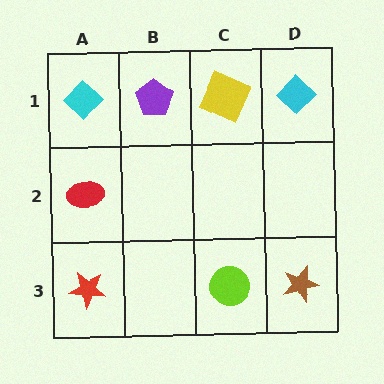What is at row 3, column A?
A red star.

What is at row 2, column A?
A red ellipse.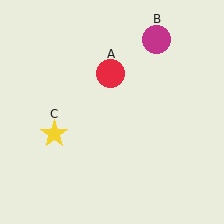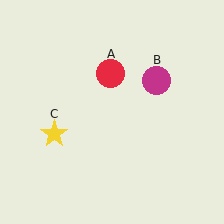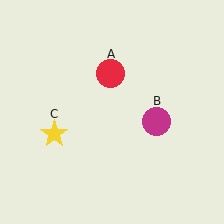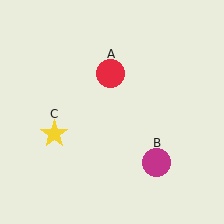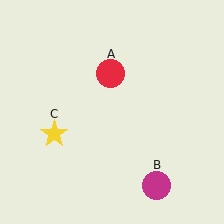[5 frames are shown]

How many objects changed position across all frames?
1 object changed position: magenta circle (object B).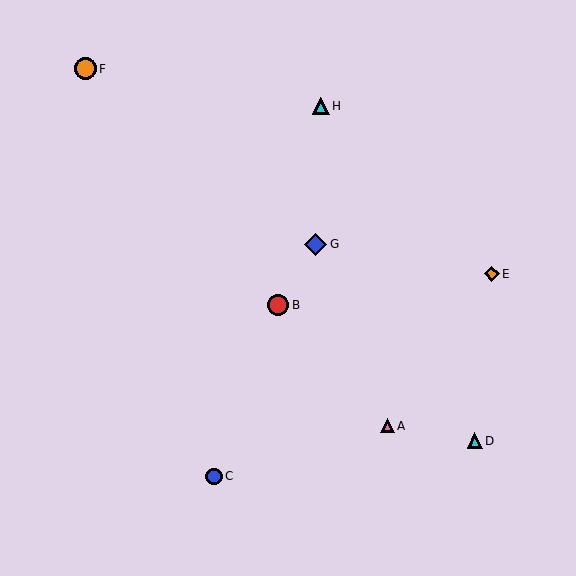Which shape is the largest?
The blue diamond (labeled G) is the largest.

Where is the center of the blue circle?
The center of the blue circle is at (214, 476).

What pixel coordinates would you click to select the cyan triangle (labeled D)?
Click at (475, 441) to select the cyan triangle D.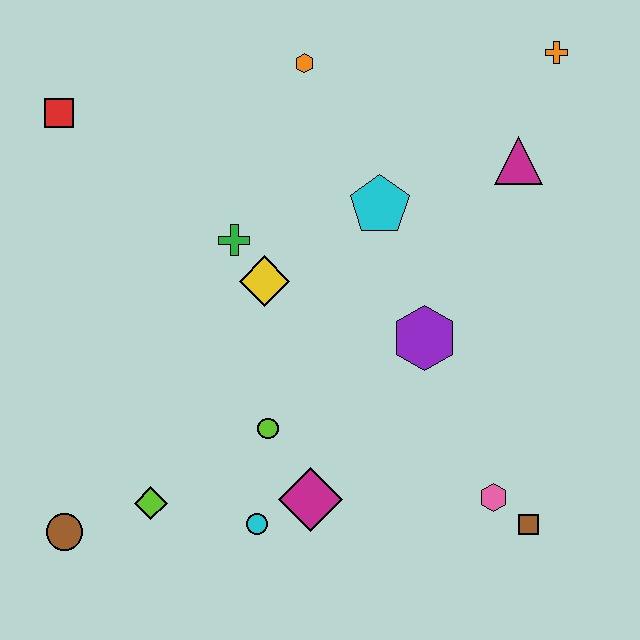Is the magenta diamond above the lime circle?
No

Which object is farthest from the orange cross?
The brown circle is farthest from the orange cross.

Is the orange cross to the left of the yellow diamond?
No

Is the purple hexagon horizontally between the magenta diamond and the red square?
No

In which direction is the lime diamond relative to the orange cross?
The lime diamond is below the orange cross.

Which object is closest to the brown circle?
The lime diamond is closest to the brown circle.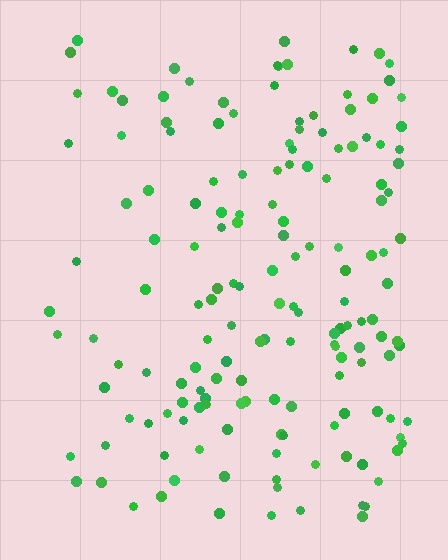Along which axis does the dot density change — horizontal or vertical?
Horizontal.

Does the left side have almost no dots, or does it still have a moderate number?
Still a moderate number, just noticeably fewer than the right.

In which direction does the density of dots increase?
From left to right, with the right side densest.